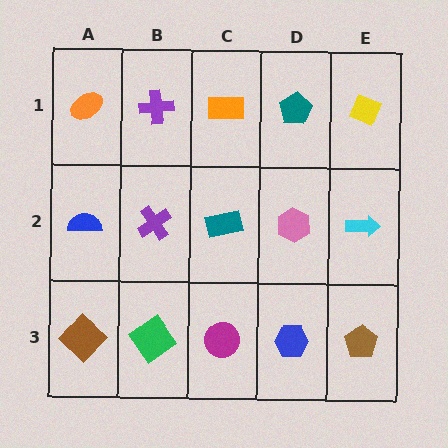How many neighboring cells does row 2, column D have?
4.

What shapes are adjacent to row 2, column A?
An orange ellipse (row 1, column A), a brown diamond (row 3, column A), a purple cross (row 2, column B).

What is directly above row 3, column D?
A pink hexagon.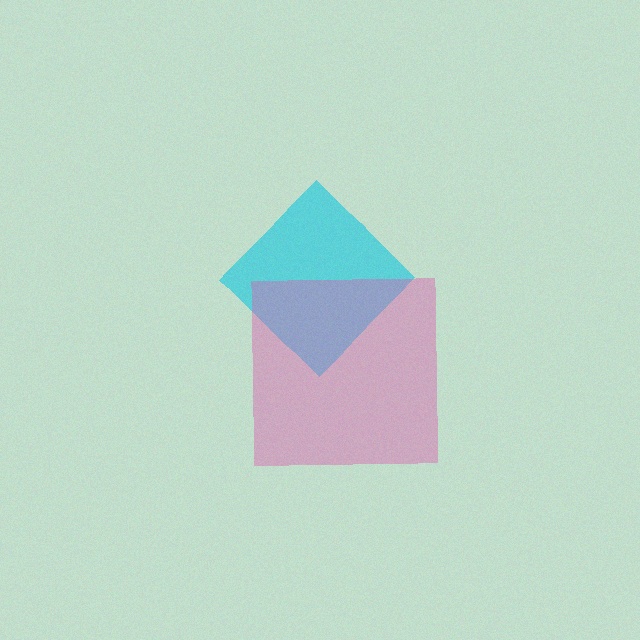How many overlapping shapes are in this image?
There are 2 overlapping shapes in the image.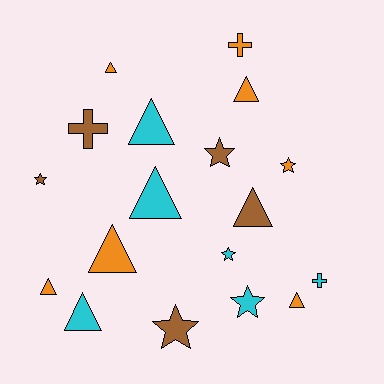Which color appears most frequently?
Orange, with 7 objects.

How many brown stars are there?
There are 3 brown stars.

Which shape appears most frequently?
Triangle, with 9 objects.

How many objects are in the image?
There are 18 objects.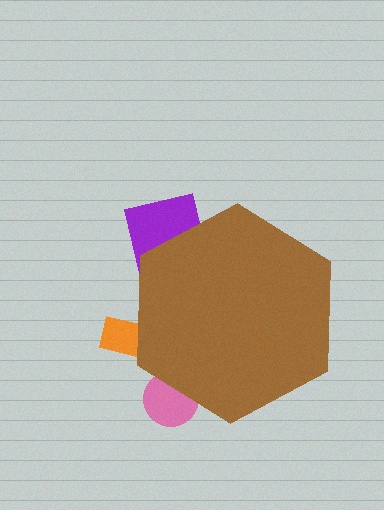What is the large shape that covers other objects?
A brown hexagon.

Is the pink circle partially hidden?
Yes, the pink circle is partially hidden behind the brown hexagon.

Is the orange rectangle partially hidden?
Yes, the orange rectangle is partially hidden behind the brown hexagon.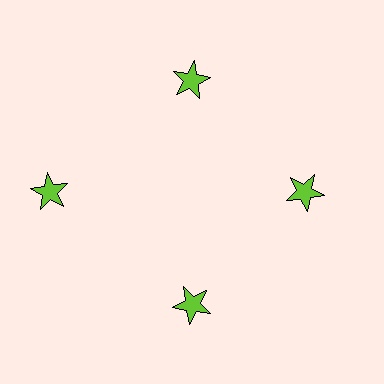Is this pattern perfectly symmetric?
No. The 4 lime stars are arranged in a ring, but one element near the 9 o'clock position is pushed outward from the center, breaking the 4-fold rotational symmetry.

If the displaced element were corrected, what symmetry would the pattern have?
It would have 4-fold rotational symmetry — the pattern would map onto itself every 90 degrees.